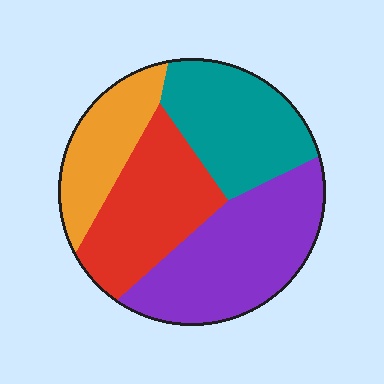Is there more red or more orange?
Red.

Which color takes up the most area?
Purple, at roughly 35%.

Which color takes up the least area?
Orange, at roughly 15%.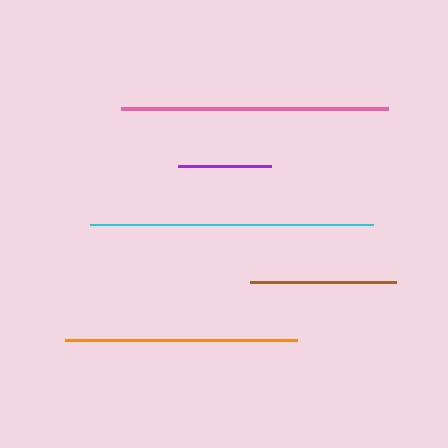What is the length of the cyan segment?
The cyan segment is approximately 282 pixels long.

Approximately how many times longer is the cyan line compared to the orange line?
The cyan line is approximately 1.2 times the length of the orange line.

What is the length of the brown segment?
The brown segment is approximately 146 pixels long.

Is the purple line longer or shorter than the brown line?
The brown line is longer than the purple line.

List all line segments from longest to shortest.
From longest to shortest: cyan, pink, orange, brown, purple.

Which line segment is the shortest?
The purple line is the shortest at approximately 93 pixels.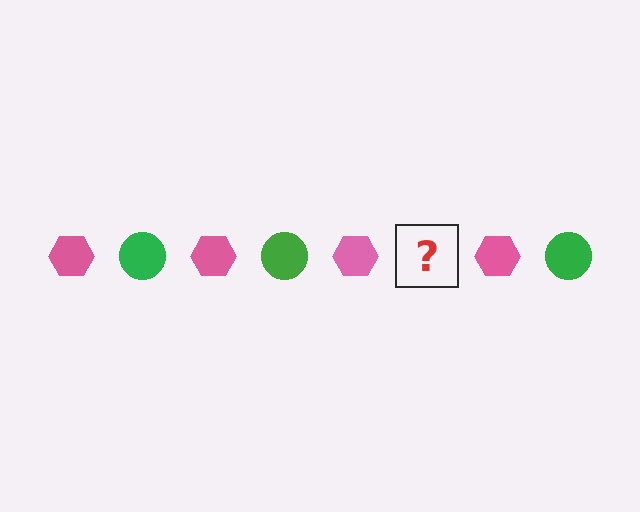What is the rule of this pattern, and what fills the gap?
The rule is that the pattern alternates between pink hexagon and green circle. The gap should be filled with a green circle.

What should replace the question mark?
The question mark should be replaced with a green circle.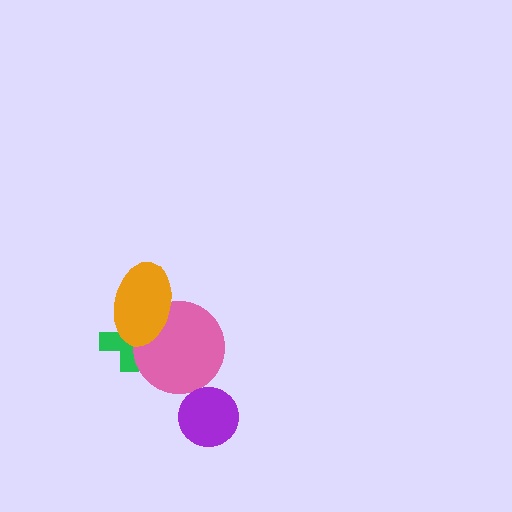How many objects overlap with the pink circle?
2 objects overlap with the pink circle.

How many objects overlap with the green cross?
2 objects overlap with the green cross.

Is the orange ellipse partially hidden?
No, no other shape covers it.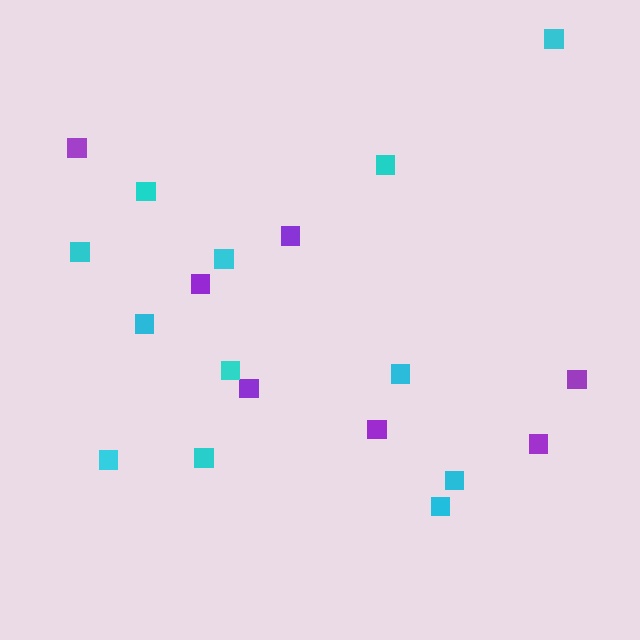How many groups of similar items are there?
There are 2 groups: one group of purple squares (7) and one group of cyan squares (12).